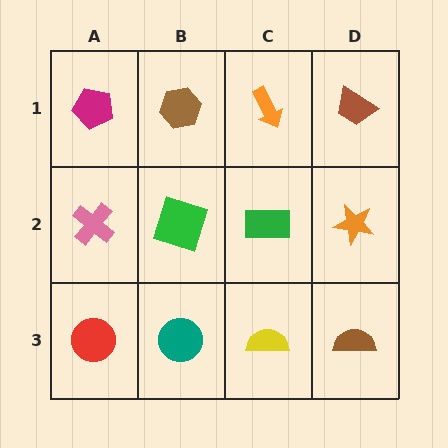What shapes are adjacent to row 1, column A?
A pink cross (row 2, column A), a brown hexagon (row 1, column B).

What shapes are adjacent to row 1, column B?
A green square (row 2, column B), a magenta pentagon (row 1, column A), an orange arrow (row 1, column C).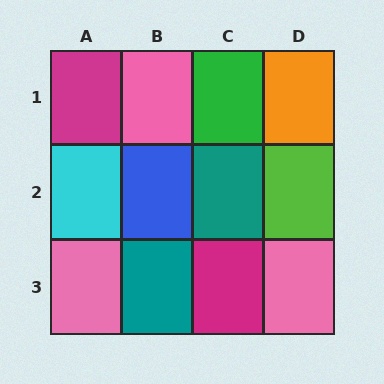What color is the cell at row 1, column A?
Magenta.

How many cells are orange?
1 cell is orange.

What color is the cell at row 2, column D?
Lime.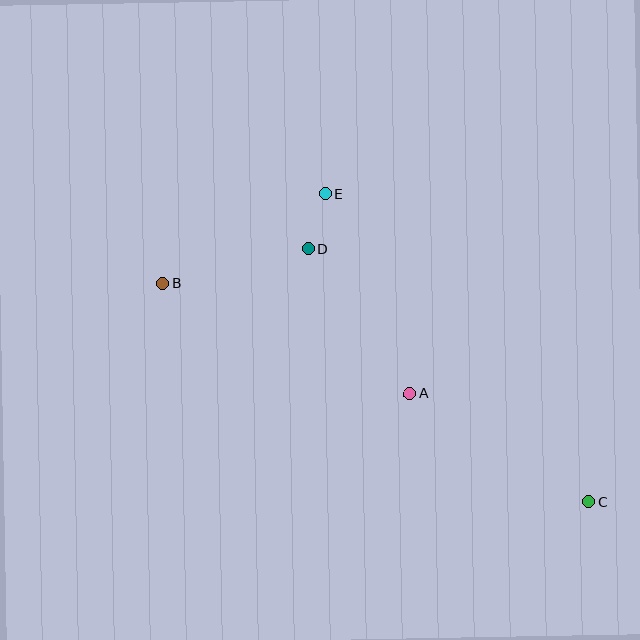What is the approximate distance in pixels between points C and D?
The distance between C and D is approximately 378 pixels.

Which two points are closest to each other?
Points D and E are closest to each other.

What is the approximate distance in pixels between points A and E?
The distance between A and E is approximately 217 pixels.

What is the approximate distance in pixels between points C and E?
The distance between C and E is approximately 406 pixels.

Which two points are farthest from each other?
Points B and C are farthest from each other.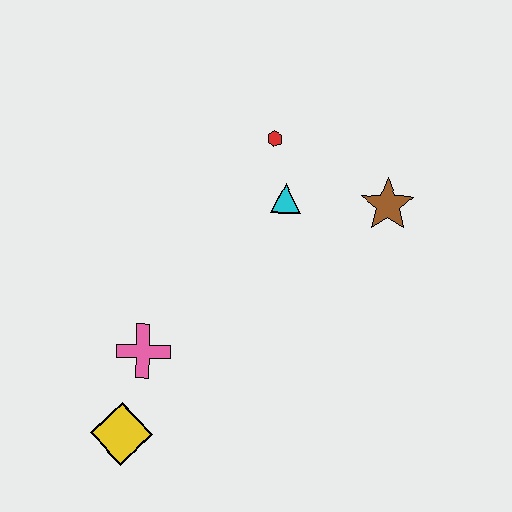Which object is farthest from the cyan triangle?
The yellow diamond is farthest from the cyan triangle.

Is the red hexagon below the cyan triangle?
No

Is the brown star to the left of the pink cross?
No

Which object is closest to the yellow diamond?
The pink cross is closest to the yellow diamond.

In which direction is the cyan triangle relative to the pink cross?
The cyan triangle is above the pink cross.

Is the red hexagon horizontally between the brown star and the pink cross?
Yes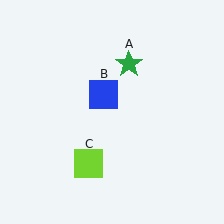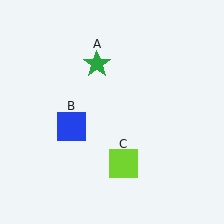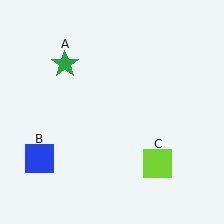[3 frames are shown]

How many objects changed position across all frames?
3 objects changed position: green star (object A), blue square (object B), lime square (object C).